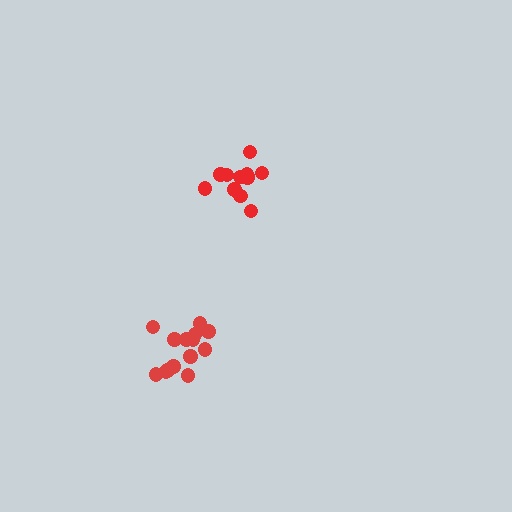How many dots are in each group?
Group 1: 12 dots, Group 2: 14 dots (26 total).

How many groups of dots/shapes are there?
There are 2 groups.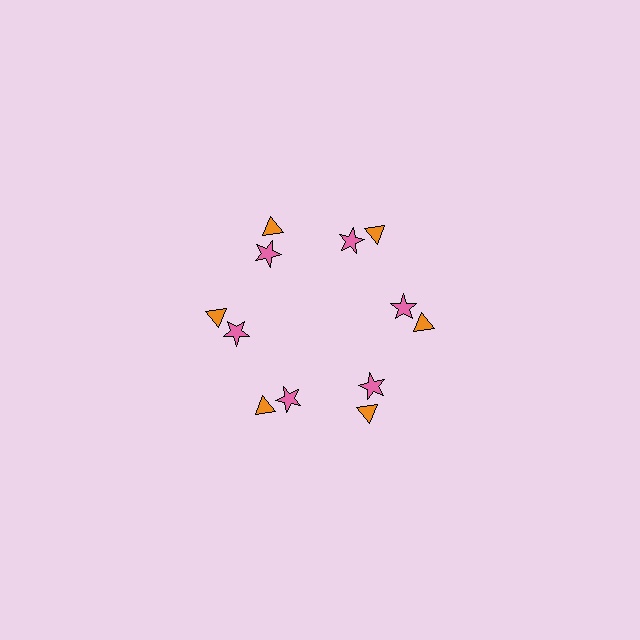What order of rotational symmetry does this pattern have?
This pattern has 6-fold rotational symmetry.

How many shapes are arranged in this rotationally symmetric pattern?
There are 12 shapes, arranged in 6 groups of 2.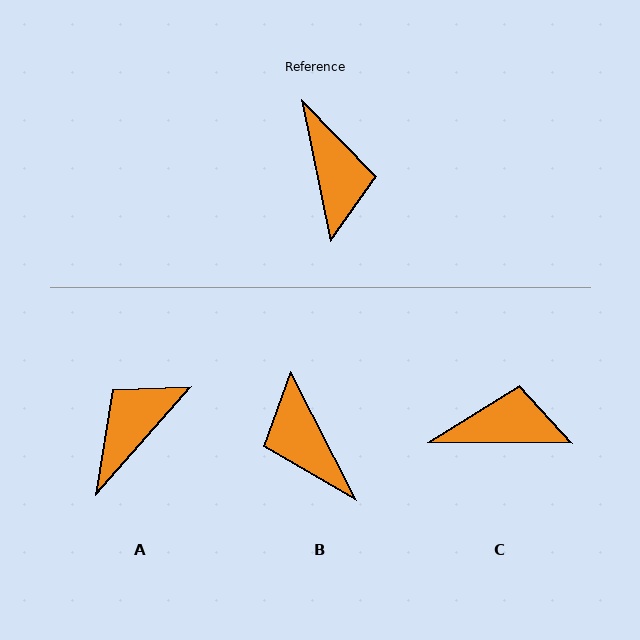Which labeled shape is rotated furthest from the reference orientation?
B, about 165 degrees away.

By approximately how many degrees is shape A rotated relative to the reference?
Approximately 127 degrees counter-clockwise.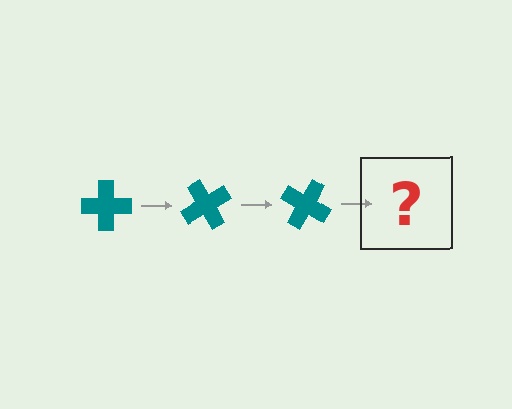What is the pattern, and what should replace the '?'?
The pattern is that the cross rotates 60 degrees each step. The '?' should be a teal cross rotated 180 degrees.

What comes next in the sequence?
The next element should be a teal cross rotated 180 degrees.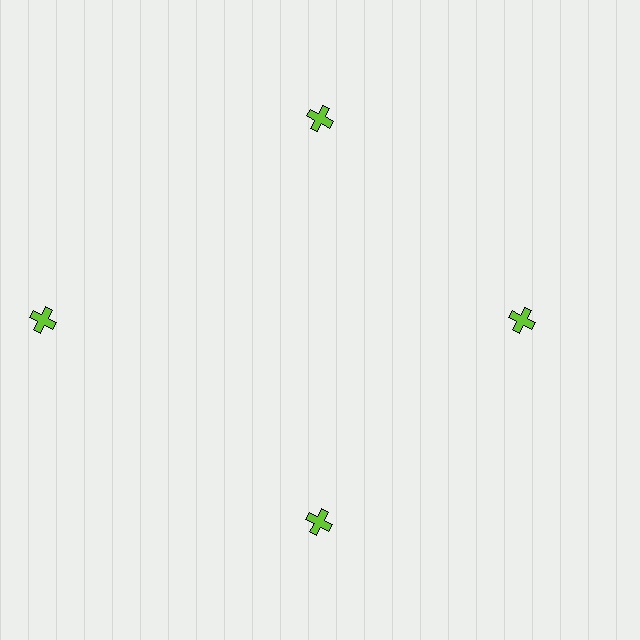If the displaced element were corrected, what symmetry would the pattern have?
It would have 4-fold rotational symmetry — the pattern would map onto itself every 90 degrees.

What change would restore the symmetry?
The symmetry would be restored by moving it inward, back onto the ring so that all 4 crosses sit at equal angles and equal distance from the center.